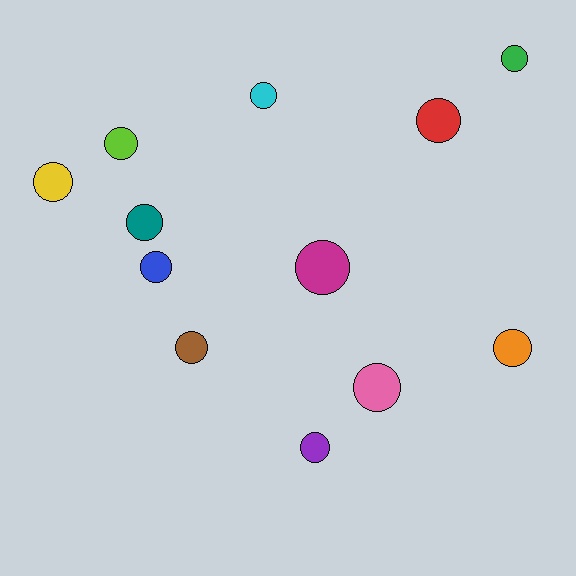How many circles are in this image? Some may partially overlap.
There are 12 circles.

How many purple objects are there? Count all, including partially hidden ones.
There is 1 purple object.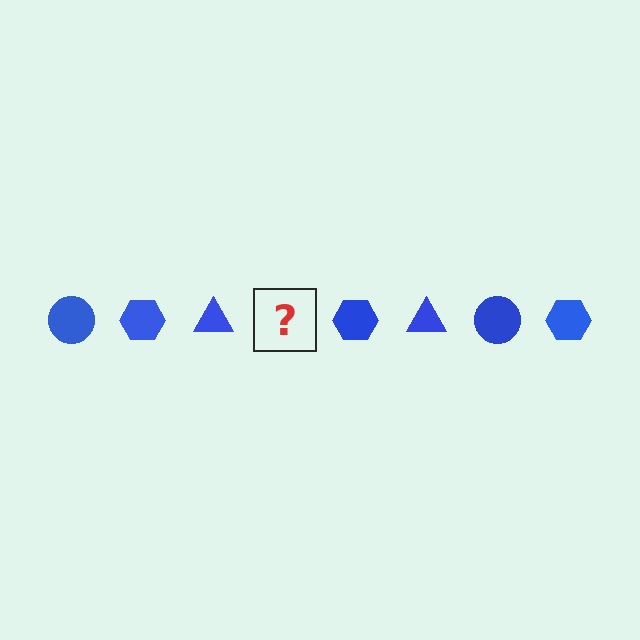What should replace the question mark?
The question mark should be replaced with a blue circle.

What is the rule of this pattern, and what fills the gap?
The rule is that the pattern cycles through circle, hexagon, triangle shapes in blue. The gap should be filled with a blue circle.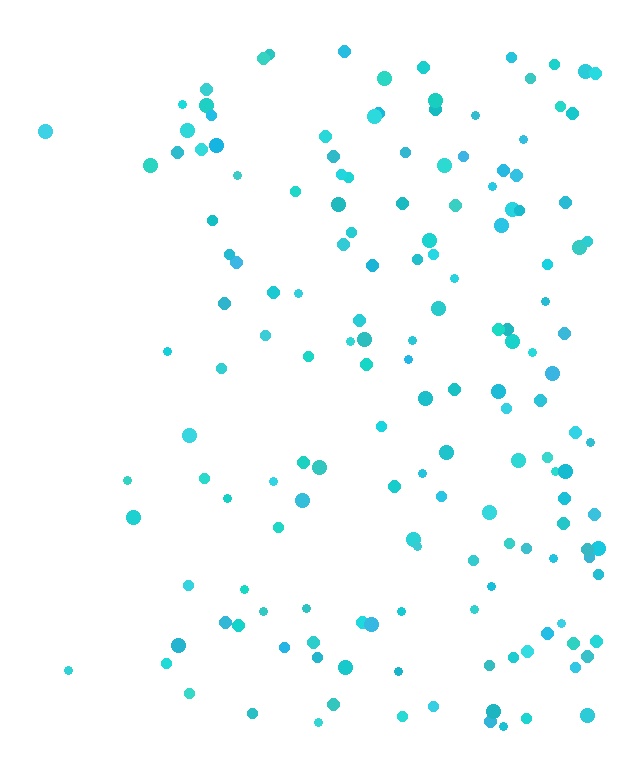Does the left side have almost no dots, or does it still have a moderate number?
Still a moderate number, just noticeably fewer than the right.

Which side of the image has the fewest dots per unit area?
The left.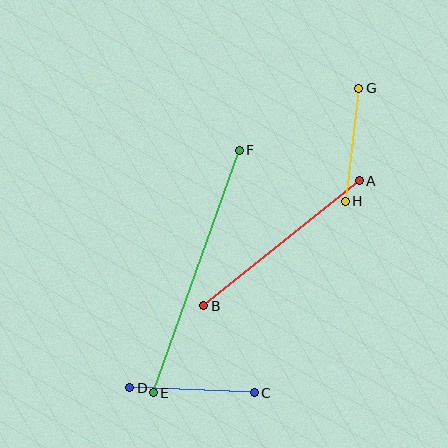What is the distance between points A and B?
The distance is approximately 200 pixels.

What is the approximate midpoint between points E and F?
The midpoint is at approximately (196, 272) pixels.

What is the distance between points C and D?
The distance is approximately 124 pixels.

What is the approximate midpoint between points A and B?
The midpoint is at approximately (282, 243) pixels.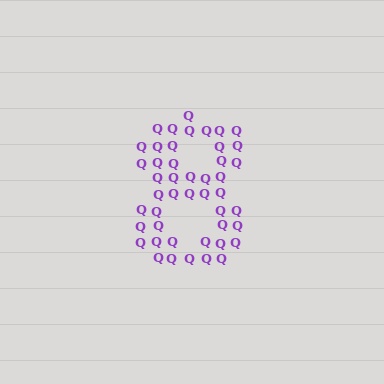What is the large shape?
The large shape is the digit 8.